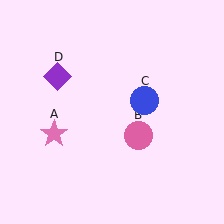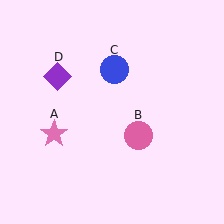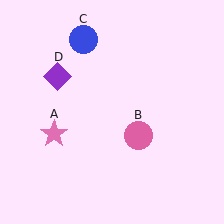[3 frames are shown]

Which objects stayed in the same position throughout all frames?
Pink star (object A) and pink circle (object B) and purple diamond (object D) remained stationary.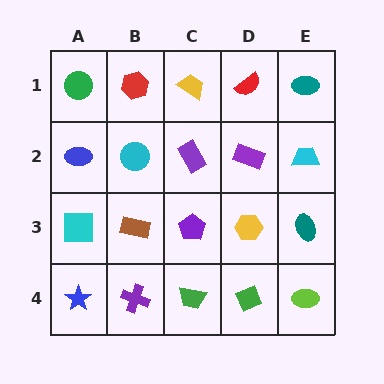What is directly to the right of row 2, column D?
A cyan trapezoid.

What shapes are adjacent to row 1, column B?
A cyan circle (row 2, column B), a green circle (row 1, column A), a yellow trapezoid (row 1, column C).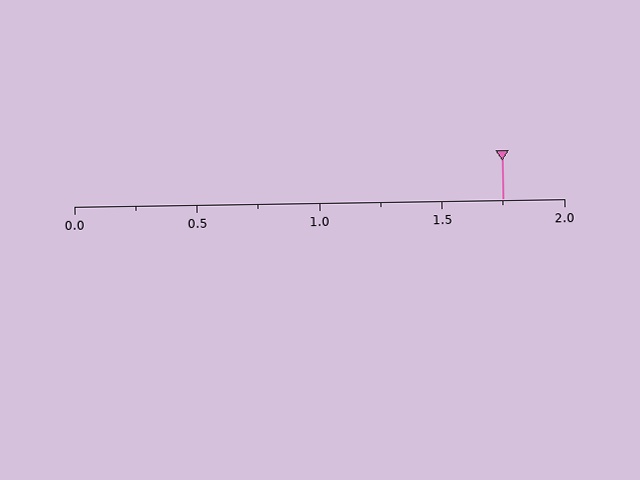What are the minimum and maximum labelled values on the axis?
The axis runs from 0.0 to 2.0.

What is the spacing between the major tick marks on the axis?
The major ticks are spaced 0.5 apart.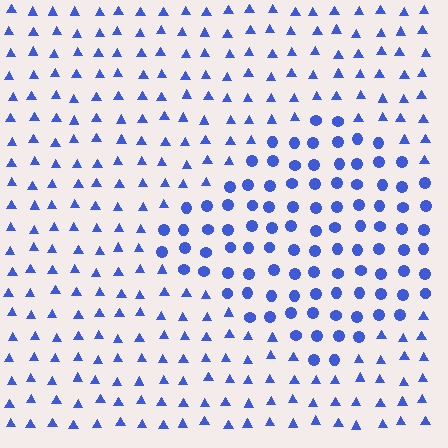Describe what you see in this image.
The image is filled with small blue elements arranged in a uniform grid. A diamond-shaped region contains circles, while the surrounding area contains triangles. The boundary is defined purely by the change in element shape.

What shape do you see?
I see a diamond.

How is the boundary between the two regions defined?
The boundary is defined by a change in element shape: circles inside vs. triangles outside. All elements share the same color and spacing.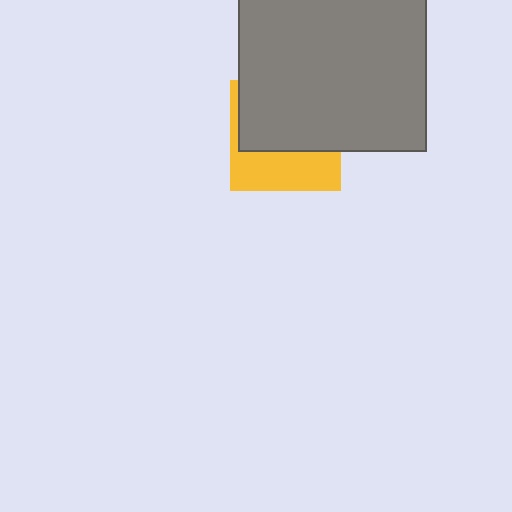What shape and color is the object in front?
The object in front is a gray square.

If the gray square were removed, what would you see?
You would see the complete yellow square.